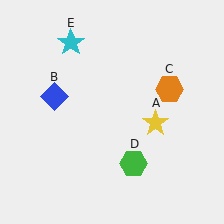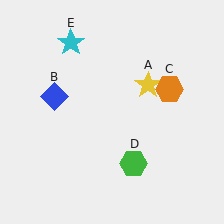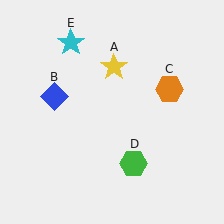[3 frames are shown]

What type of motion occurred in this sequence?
The yellow star (object A) rotated counterclockwise around the center of the scene.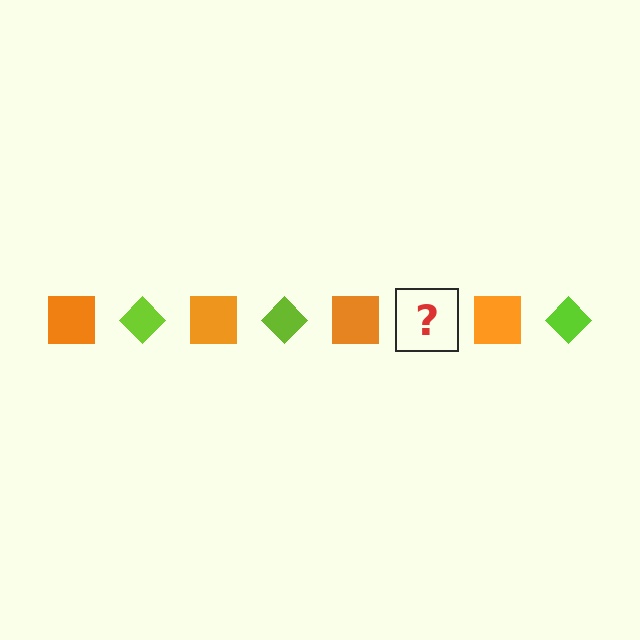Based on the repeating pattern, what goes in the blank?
The blank should be a lime diamond.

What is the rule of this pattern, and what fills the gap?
The rule is that the pattern alternates between orange square and lime diamond. The gap should be filled with a lime diamond.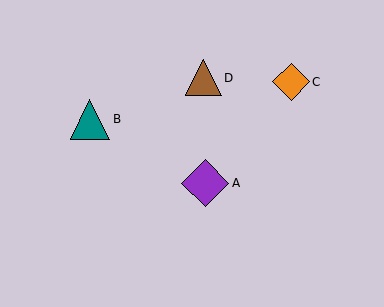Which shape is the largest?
The purple diamond (labeled A) is the largest.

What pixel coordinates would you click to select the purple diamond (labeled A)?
Click at (205, 183) to select the purple diamond A.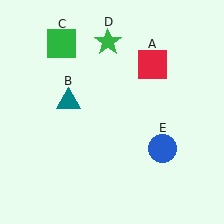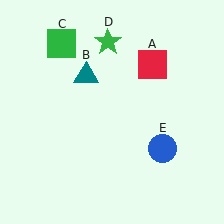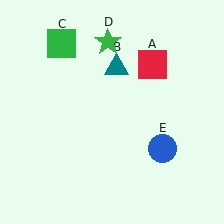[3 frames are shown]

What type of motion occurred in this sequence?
The teal triangle (object B) rotated clockwise around the center of the scene.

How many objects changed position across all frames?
1 object changed position: teal triangle (object B).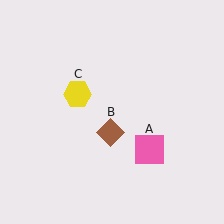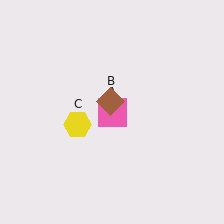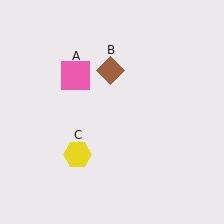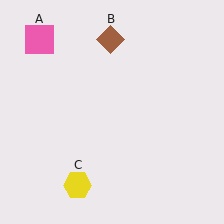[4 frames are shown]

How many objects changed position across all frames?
3 objects changed position: pink square (object A), brown diamond (object B), yellow hexagon (object C).